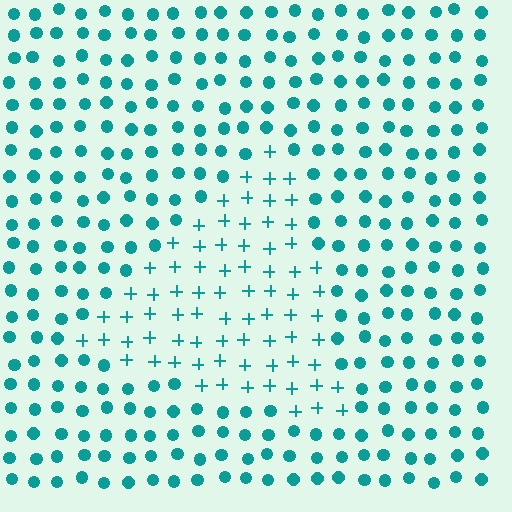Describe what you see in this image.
The image is filled with small teal elements arranged in a uniform grid. A triangle-shaped region contains plus signs, while the surrounding area contains circles. The boundary is defined purely by the change in element shape.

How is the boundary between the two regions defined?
The boundary is defined by a change in element shape: plus signs inside vs. circles outside. All elements share the same color and spacing.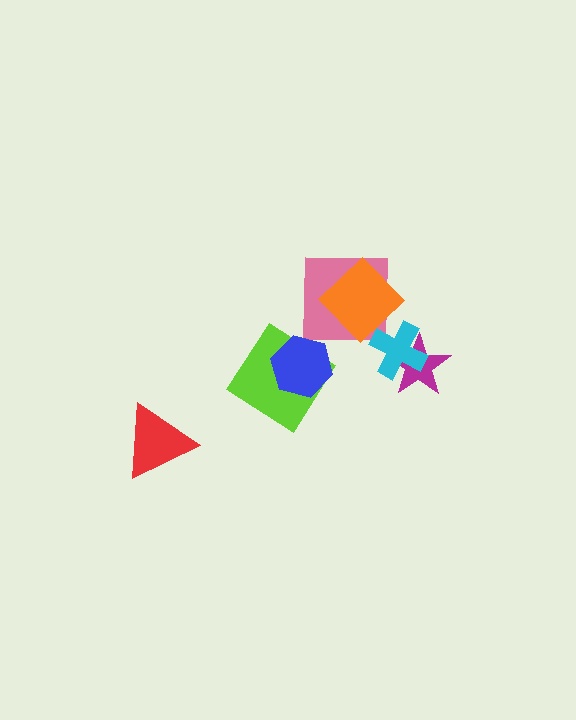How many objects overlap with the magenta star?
1 object overlaps with the magenta star.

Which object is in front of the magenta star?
The cyan cross is in front of the magenta star.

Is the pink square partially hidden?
Yes, it is partially covered by another shape.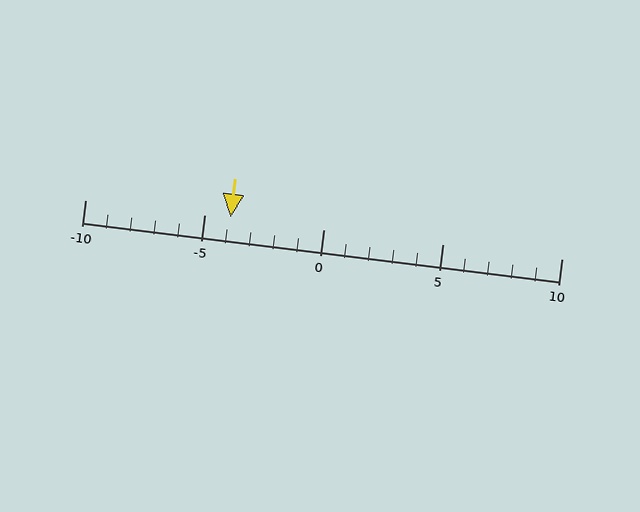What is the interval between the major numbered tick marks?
The major tick marks are spaced 5 units apart.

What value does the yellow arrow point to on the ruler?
The yellow arrow points to approximately -4.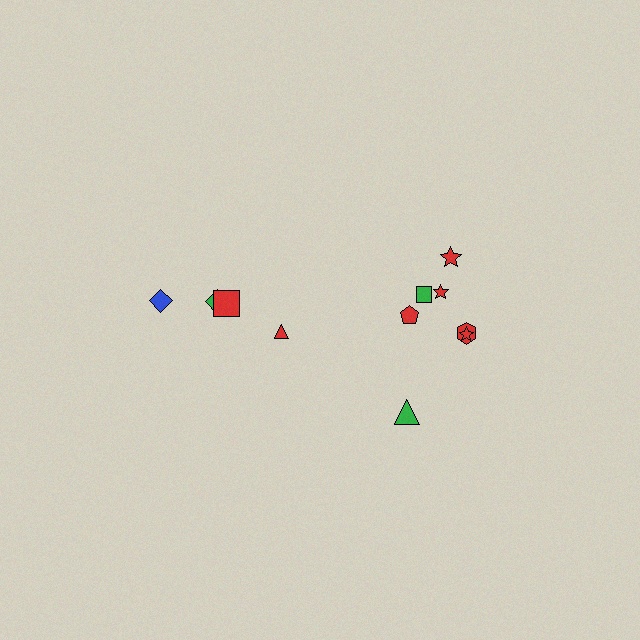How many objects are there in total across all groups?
There are 11 objects.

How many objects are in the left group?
There are 4 objects.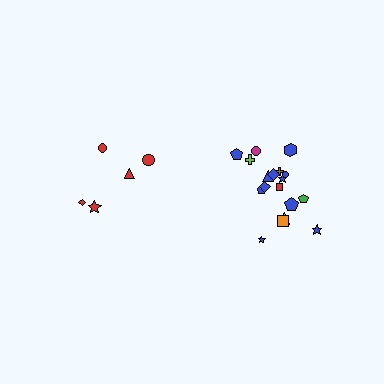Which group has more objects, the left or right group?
The right group.